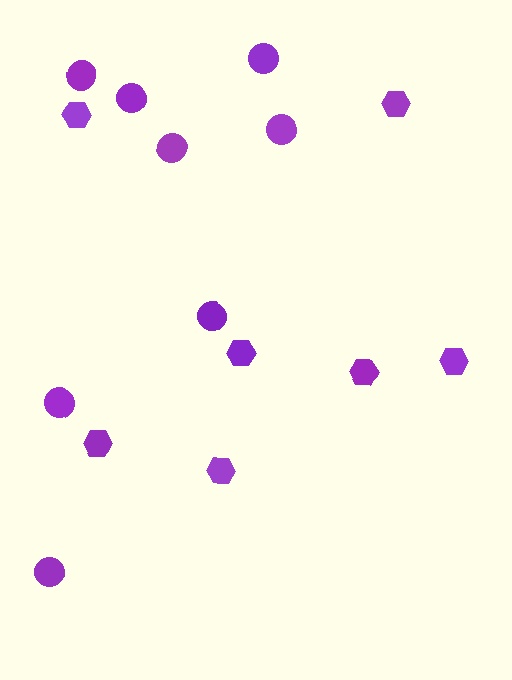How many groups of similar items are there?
There are 2 groups: one group of hexagons (7) and one group of circles (8).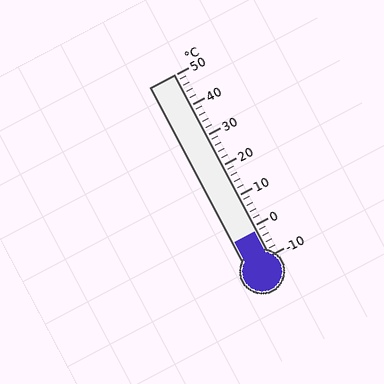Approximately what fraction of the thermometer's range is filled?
The thermometer is filled to approximately 15% of its range.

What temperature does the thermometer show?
The thermometer shows approximately -2°C.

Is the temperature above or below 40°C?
The temperature is below 40°C.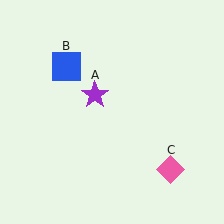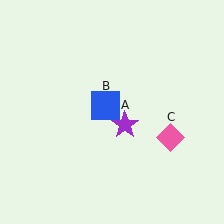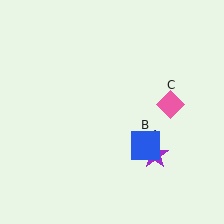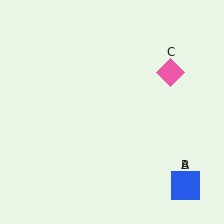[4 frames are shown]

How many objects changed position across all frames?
3 objects changed position: purple star (object A), blue square (object B), pink diamond (object C).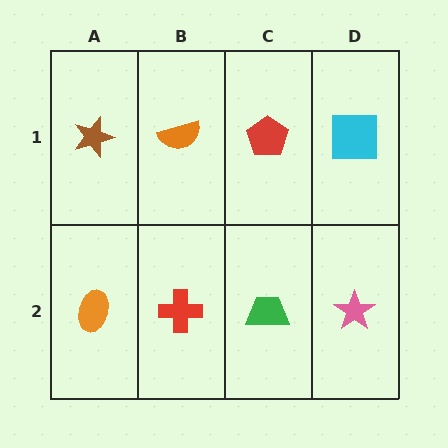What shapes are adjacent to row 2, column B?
An orange semicircle (row 1, column B), an orange ellipse (row 2, column A), a green trapezoid (row 2, column C).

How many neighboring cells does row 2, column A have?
2.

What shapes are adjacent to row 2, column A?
A brown star (row 1, column A), a red cross (row 2, column B).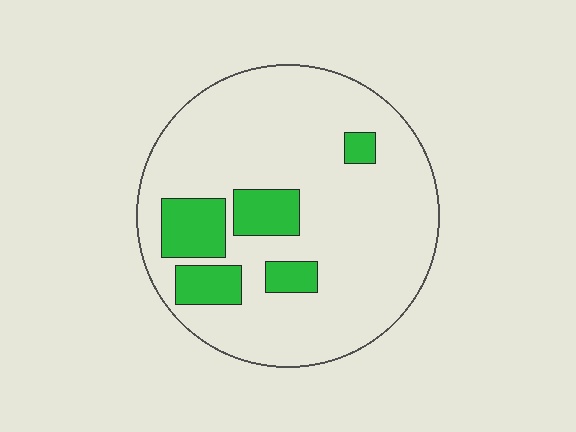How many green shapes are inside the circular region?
5.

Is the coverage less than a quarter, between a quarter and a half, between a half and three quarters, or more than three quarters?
Less than a quarter.